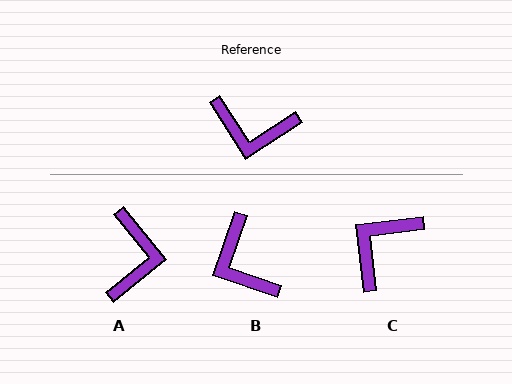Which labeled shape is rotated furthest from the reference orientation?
C, about 116 degrees away.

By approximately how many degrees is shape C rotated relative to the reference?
Approximately 116 degrees clockwise.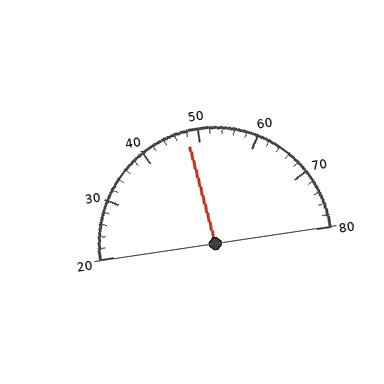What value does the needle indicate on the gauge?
The needle indicates approximately 48.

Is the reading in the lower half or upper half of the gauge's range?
The reading is in the lower half of the range (20 to 80).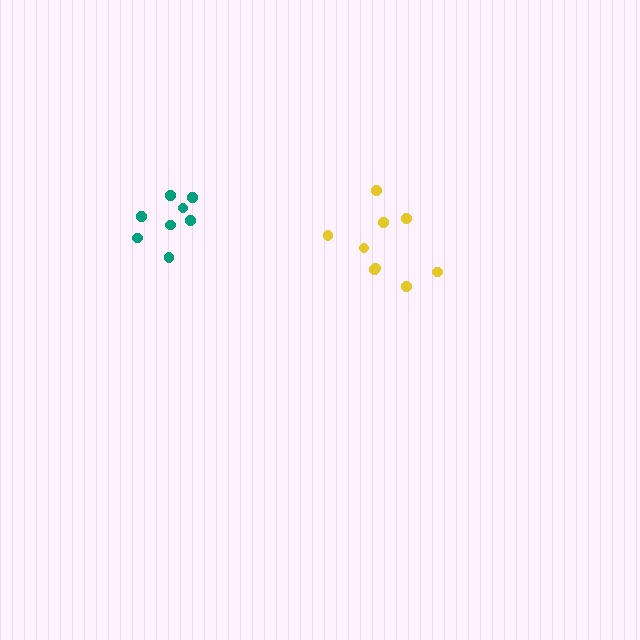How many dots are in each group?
Group 1: 9 dots, Group 2: 8 dots (17 total).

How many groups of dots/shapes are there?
There are 2 groups.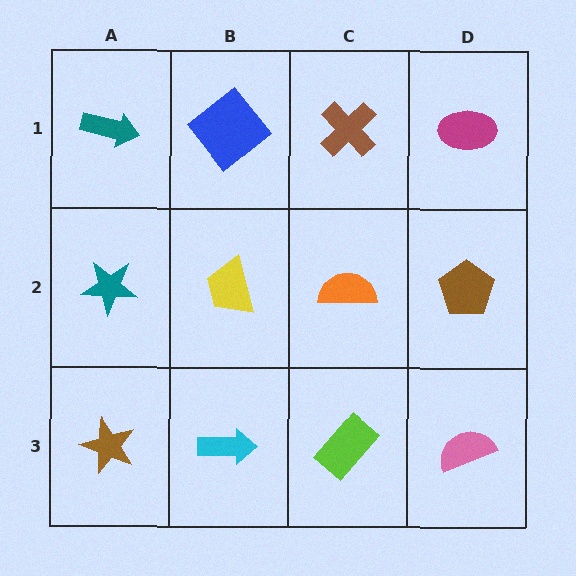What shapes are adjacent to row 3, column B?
A yellow trapezoid (row 2, column B), a brown star (row 3, column A), a lime rectangle (row 3, column C).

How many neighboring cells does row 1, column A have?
2.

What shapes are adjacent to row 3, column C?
An orange semicircle (row 2, column C), a cyan arrow (row 3, column B), a pink semicircle (row 3, column D).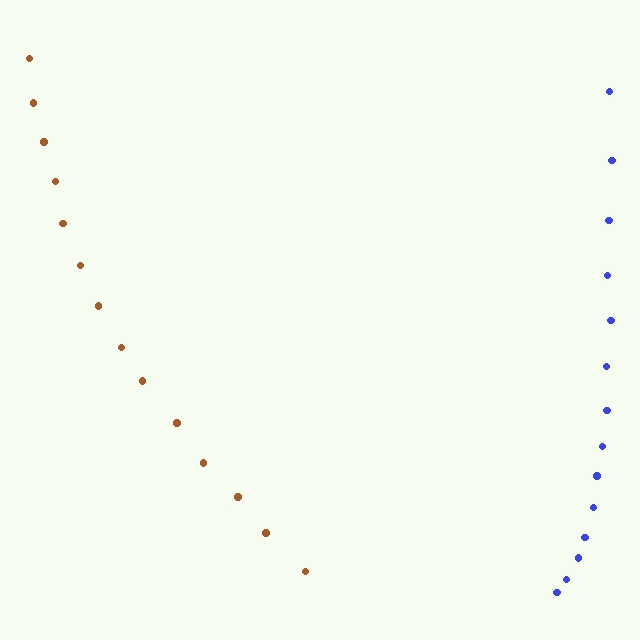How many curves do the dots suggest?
There are 2 distinct paths.